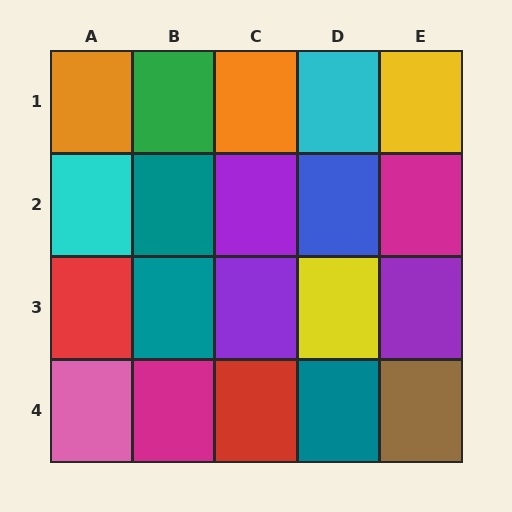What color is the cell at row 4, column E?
Brown.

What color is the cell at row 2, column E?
Magenta.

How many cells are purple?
3 cells are purple.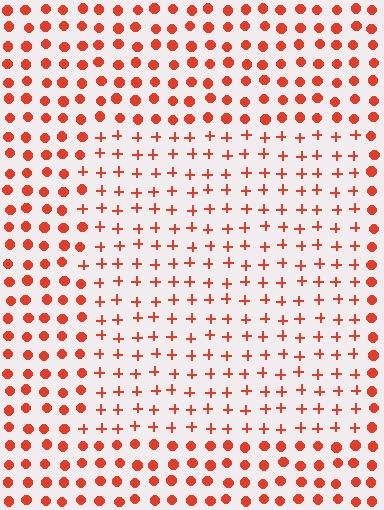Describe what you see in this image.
The image is filled with small red elements arranged in a uniform grid. A rectangle-shaped region contains plus signs, while the surrounding area contains circles. The boundary is defined purely by the change in element shape.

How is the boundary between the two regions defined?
The boundary is defined by a change in element shape: plus signs inside vs. circles outside. All elements share the same color and spacing.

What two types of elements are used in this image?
The image uses plus signs inside the rectangle region and circles outside it.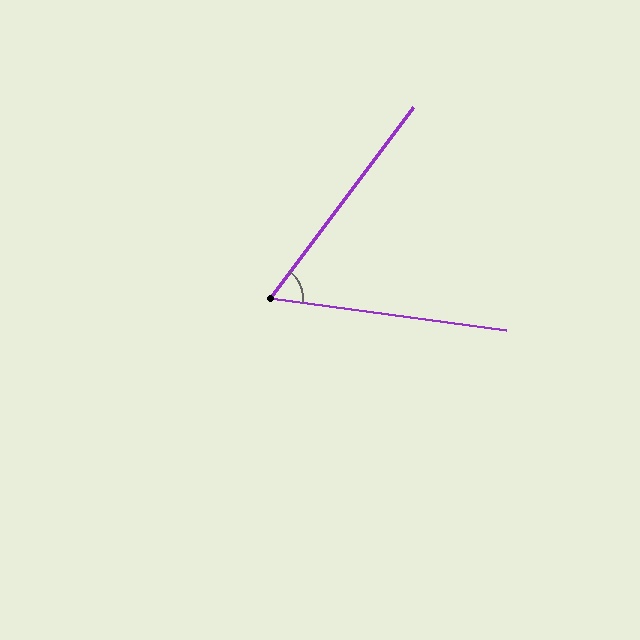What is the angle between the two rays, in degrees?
Approximately 61 degrees.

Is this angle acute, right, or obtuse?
It is acute.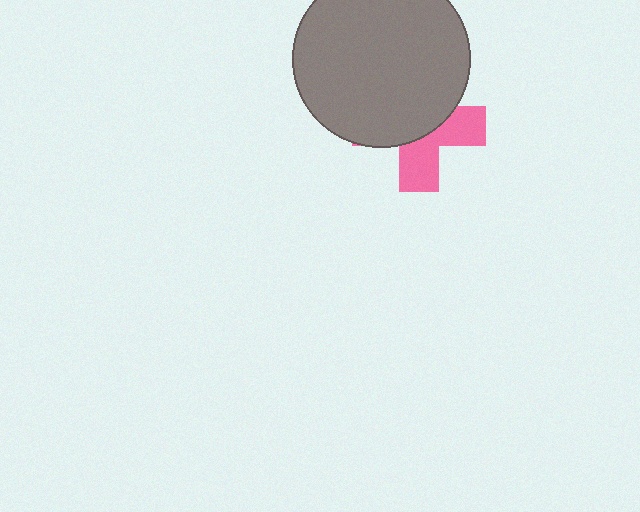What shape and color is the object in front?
The object in front is a gray circle.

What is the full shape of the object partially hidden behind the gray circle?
The partially hidden object is a pink cross.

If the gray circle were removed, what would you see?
You would see the complete pink cross.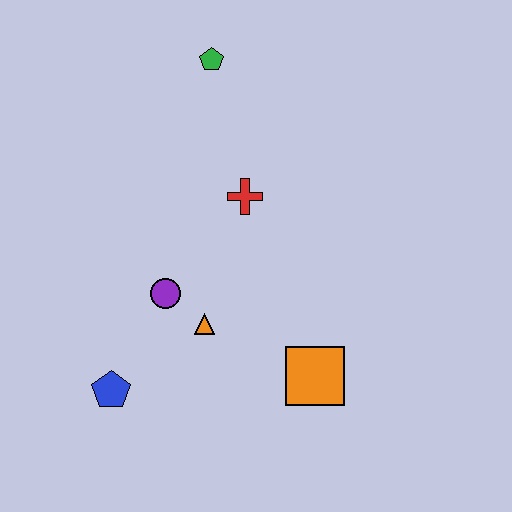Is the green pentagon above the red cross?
Yes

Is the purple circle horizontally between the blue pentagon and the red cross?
Yes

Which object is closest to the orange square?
The orange triangle is closest to the orange square.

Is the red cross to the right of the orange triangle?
Yes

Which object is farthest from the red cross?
The blue pentagon is farthest from the red cross.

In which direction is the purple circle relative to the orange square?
The purple circle is to the left of the orange square.